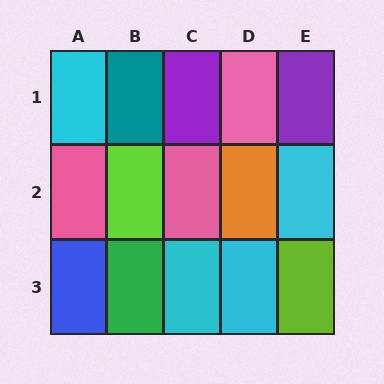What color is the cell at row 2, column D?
Orange.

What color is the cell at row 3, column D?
Cyan.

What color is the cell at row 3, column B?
Green.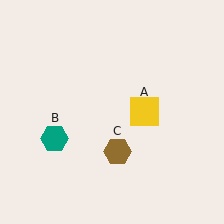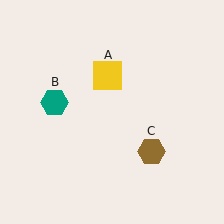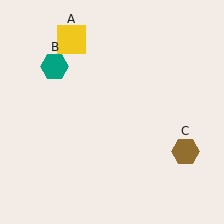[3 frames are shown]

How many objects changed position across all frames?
3 objects changed position: yellow square (object A), teal hexagon (object B), brown hexagon (object C).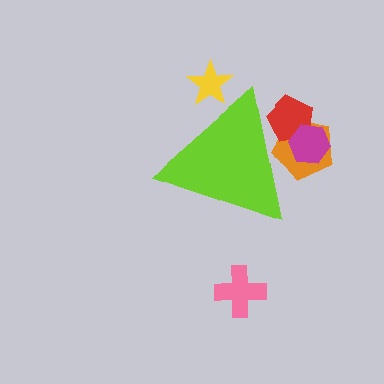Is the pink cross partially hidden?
No, the pink cross is fully visible.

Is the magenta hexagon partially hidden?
Yes, the magenta hexagon is partially hidden behind the lime triangle.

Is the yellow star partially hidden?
Yes, the yellow star is partially hidden behind the lime triangle.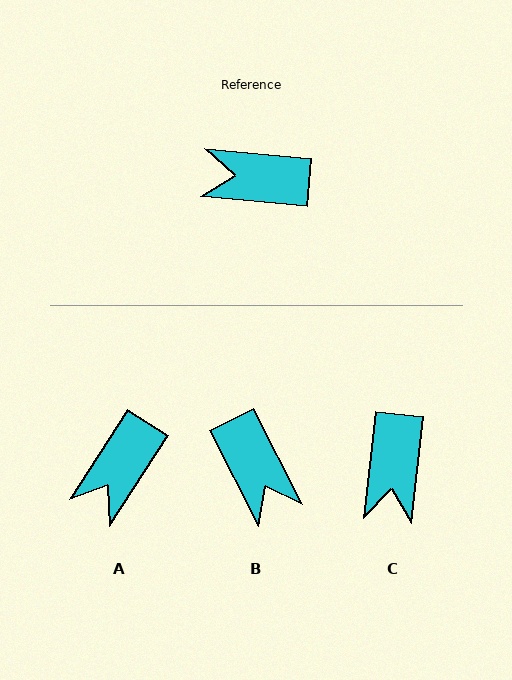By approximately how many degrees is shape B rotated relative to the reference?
Approximately 122 degrees counter-clockwise.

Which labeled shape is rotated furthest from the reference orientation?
B, about 122 degrees away.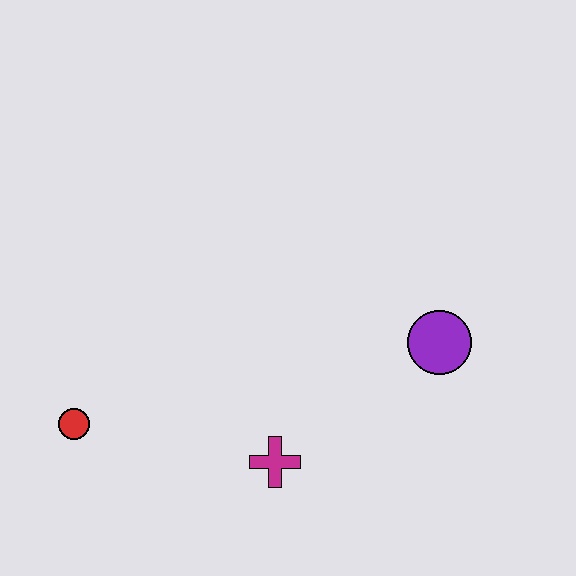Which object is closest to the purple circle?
The magenta cross is closest to the purple circle.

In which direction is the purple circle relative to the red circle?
The purple circle is to the right of the red circle.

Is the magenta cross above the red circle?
No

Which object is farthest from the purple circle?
The red circle is farthest from the purple circle.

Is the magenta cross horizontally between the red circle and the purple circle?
Yes